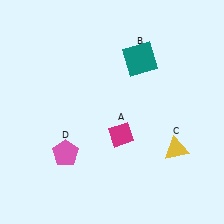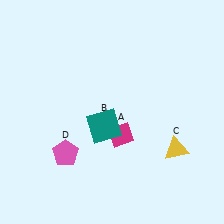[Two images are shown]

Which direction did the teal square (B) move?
The teal square (B) moved down.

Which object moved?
The teal square (B) moved down.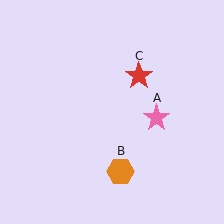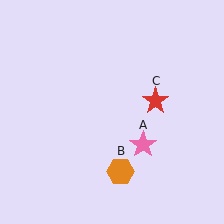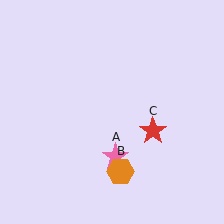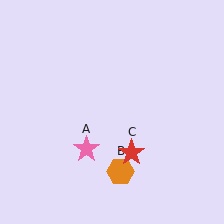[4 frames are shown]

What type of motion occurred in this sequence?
The pink star (object A), red star (object C) rotated clockwise around the center of the scene.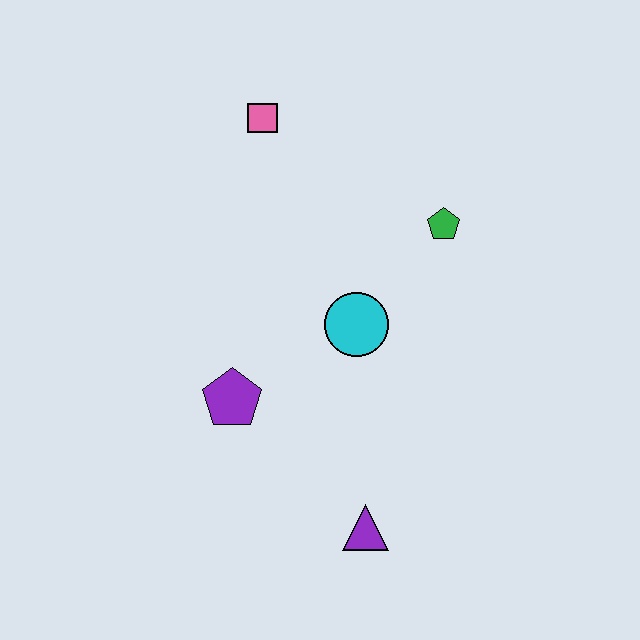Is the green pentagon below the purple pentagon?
No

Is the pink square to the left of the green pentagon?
Yes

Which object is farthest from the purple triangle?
The pink square is farthest from the purple triangle.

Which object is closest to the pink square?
The green pentagon is closest to the pink square.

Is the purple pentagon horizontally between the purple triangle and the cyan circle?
No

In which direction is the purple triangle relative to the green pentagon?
The purple triangle is below the green pentagon.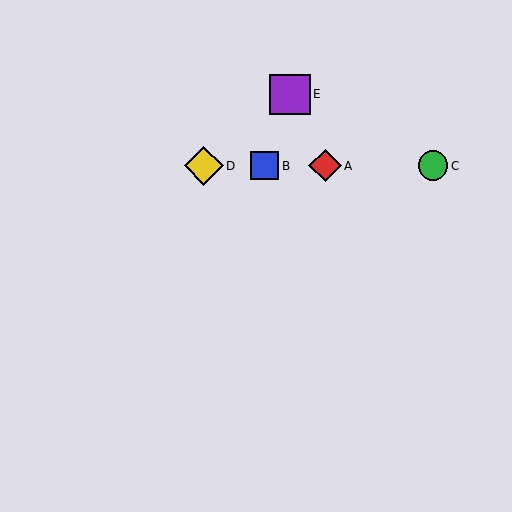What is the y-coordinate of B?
Object B is at y≈166.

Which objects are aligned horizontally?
Objects A, B, C, D are aligned horizontally.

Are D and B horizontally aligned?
Yes, both are at y≈166.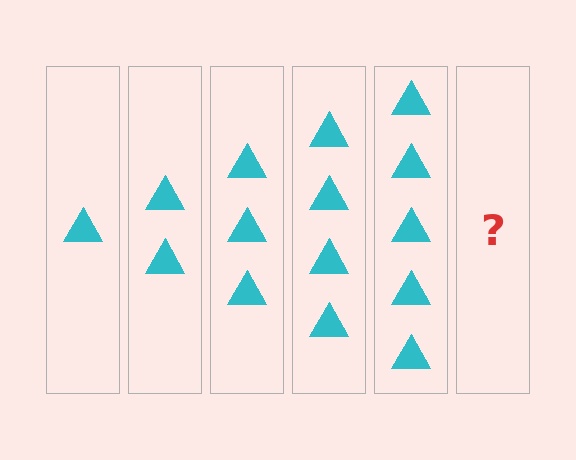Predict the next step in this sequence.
The next step is 6 triangles.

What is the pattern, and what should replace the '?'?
The pattern is that each step adds one more triangle. The '?' should be 6 triangles.